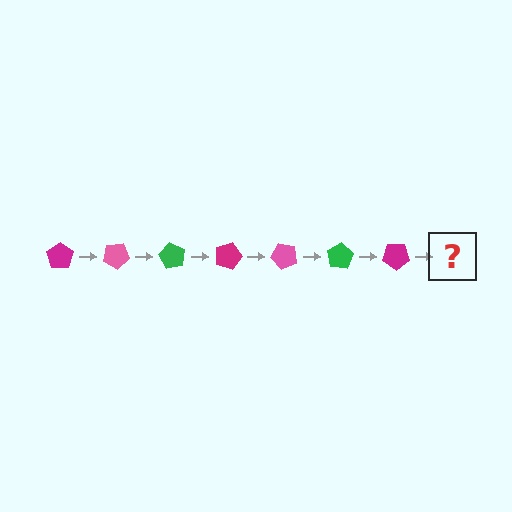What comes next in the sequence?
The next element should be a pink pentagon, rotated 210 degrees from the start.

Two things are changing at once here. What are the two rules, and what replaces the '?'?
The two rules are that it rotates 30 degrees each step and the color cycles through magenta, pink, and green. The '?' should be a pink pentagon, rotated 210 degrees from the start.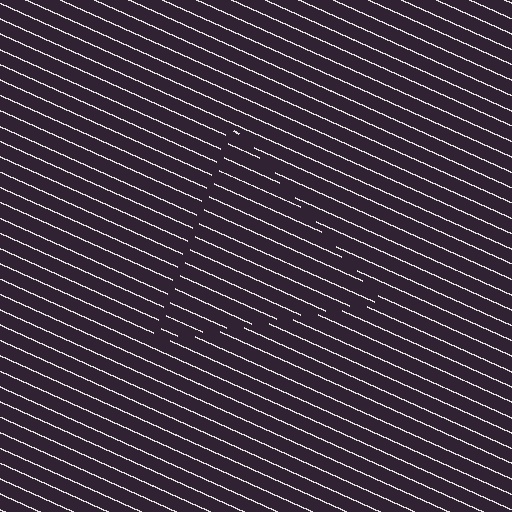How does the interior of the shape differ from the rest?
The interior of the shape contains the same grating, shifted by half a period — the contour is defined by the phase discontinuity where line-ends from the inner and outer gratings abut.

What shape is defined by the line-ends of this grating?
An illusory triangle. The interior of the shape contains the same grating, shifted by half a period — the contour is defined by the phase discontinuity where line-ends from the inner and outer gratings abut.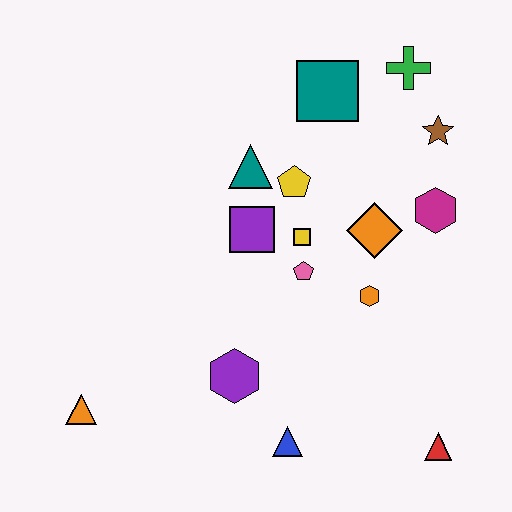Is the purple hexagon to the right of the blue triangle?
No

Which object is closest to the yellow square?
The pink pentagon is closest to the yellow square.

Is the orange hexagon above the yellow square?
No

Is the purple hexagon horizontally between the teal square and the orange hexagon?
No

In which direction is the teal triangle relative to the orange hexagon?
The teal triangle is above the orange hexagon.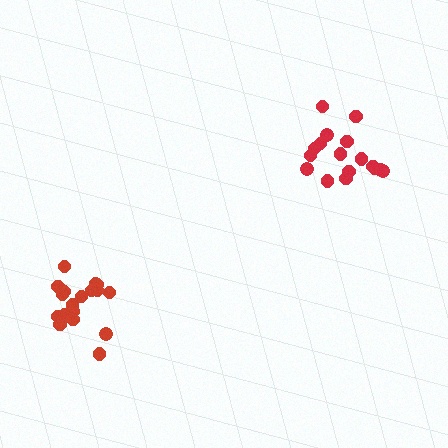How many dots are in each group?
Group 1: 20 dots, Group 2: 17 dots (37 total).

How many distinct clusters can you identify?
There are 2 distinct clusters.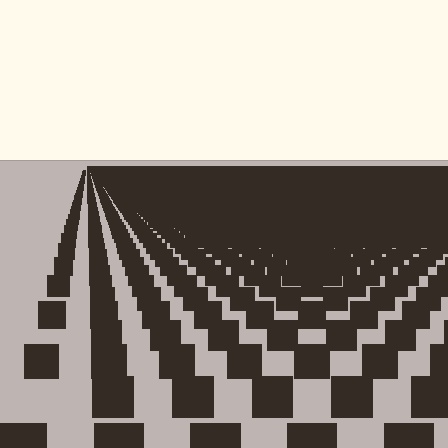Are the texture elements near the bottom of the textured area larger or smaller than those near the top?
Larger. Near the bottom, elements are closer to the viewer and appear at a bigger on-screen size.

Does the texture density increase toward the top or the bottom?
Density increases toward the top.